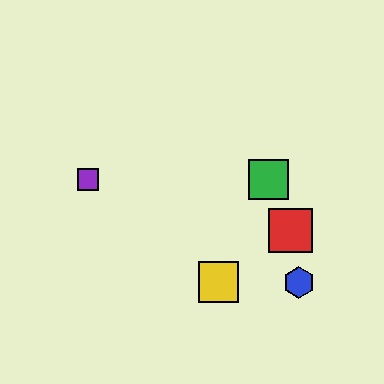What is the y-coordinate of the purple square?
The purple square is at y≈180.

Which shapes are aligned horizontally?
The green square, the purple square are aligned horizontally.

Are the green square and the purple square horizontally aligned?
Yes, both are at y≈180.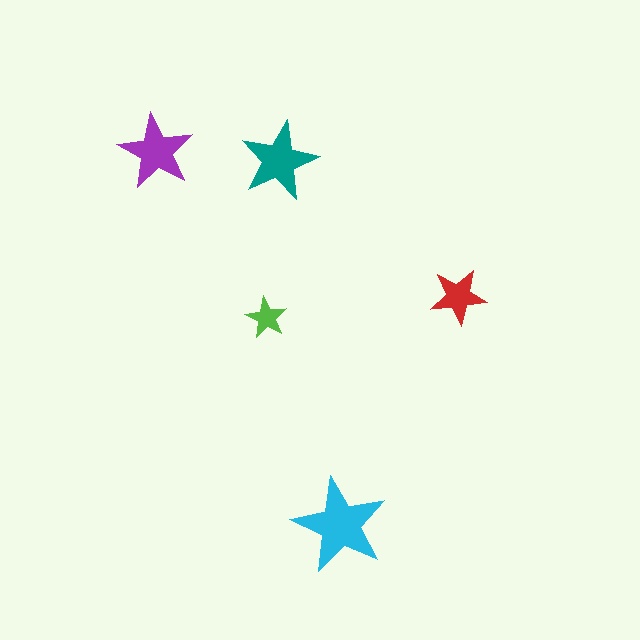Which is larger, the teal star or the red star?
The teal one.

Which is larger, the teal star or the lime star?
The teal one.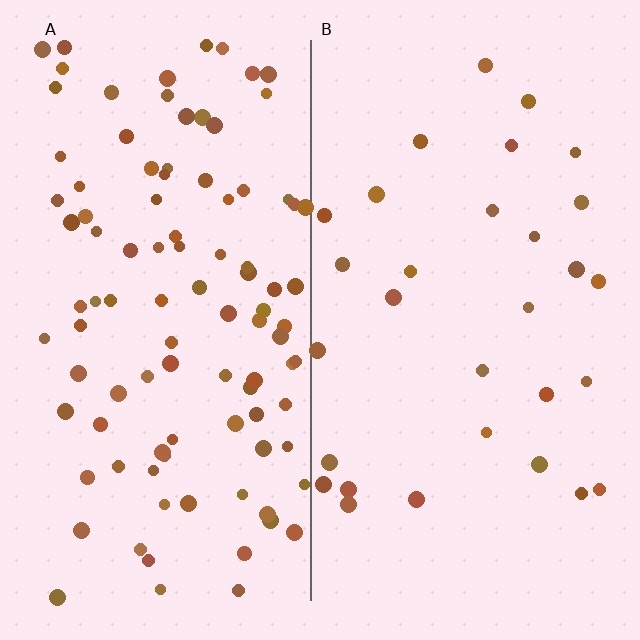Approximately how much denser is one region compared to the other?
Approximately 3.4× — region A over region B.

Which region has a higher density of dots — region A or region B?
A (the left).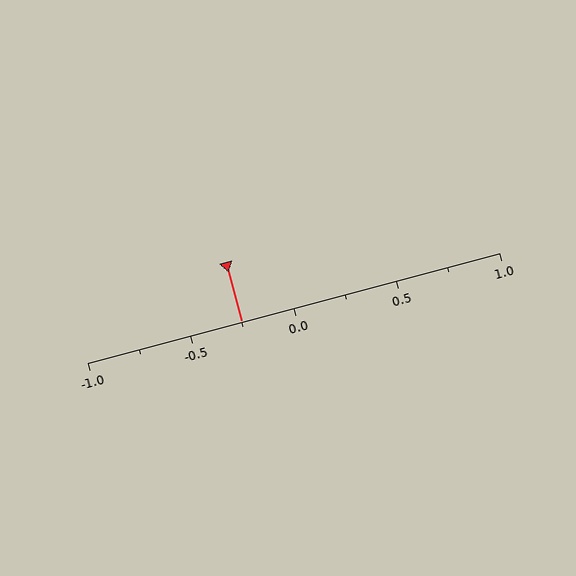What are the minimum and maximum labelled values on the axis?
The axis runs from -1.0 to 1.0.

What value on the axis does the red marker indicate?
The marker indicates approximately -0.25.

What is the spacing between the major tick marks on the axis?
The major ticks are spaced 0.5 apart.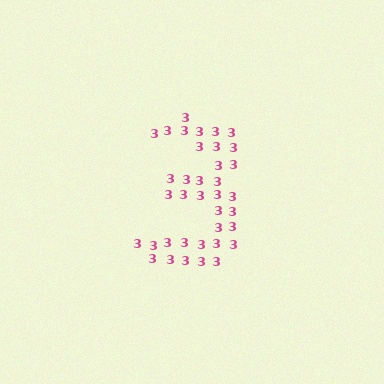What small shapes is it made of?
It is made of small digit 3's.